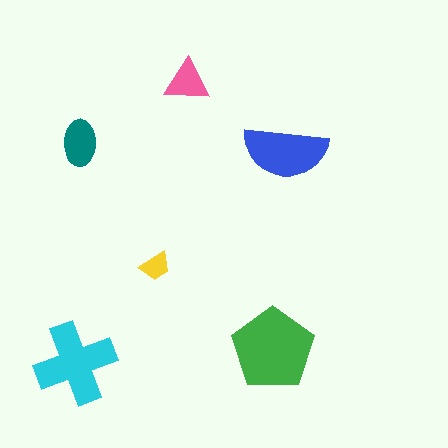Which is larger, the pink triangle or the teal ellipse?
The teal ellipse.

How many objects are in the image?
There are 6 objects in the image.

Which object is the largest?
The green pentagon.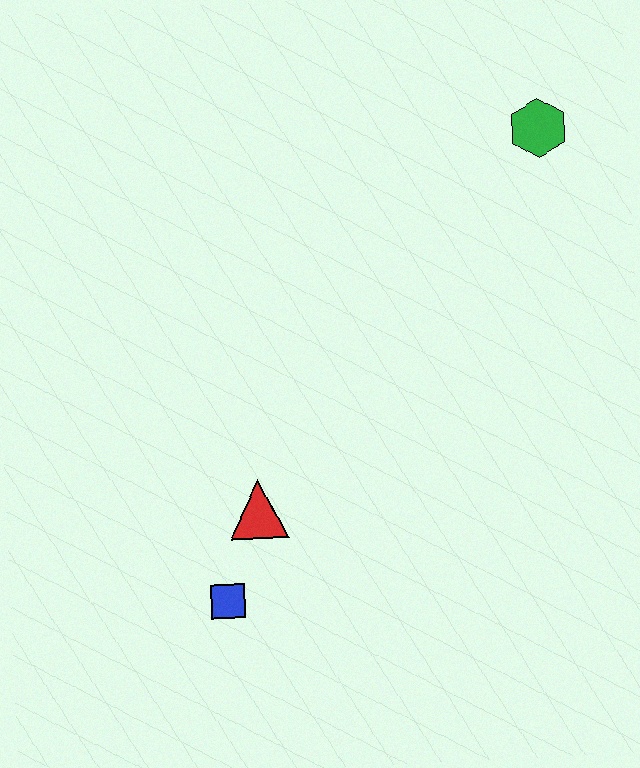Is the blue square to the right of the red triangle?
No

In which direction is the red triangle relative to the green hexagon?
The red triangle is below the green hexagon.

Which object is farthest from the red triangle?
The green hexagon is farthest from the red triangle.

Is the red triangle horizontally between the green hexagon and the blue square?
Yes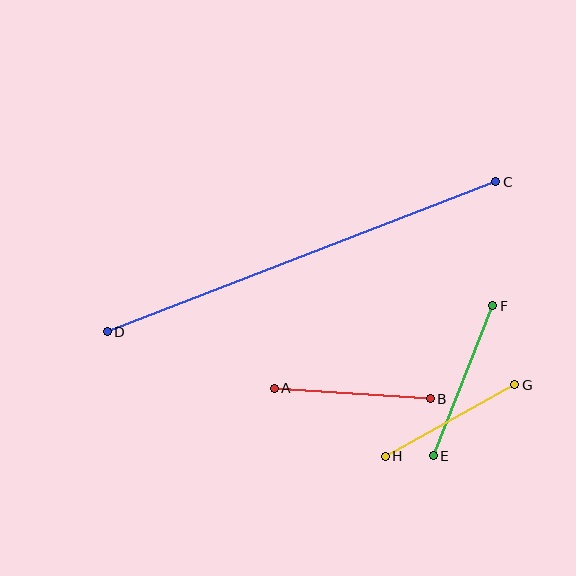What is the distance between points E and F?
The distance is approximately 161 pixels.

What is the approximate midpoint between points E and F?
The midpoint is at approximately (463, 381) pixels.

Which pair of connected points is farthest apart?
Points C and D are farthest apart.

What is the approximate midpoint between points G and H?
The midpoint is at approximately (450, 420) pixels.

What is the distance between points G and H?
The distance is approximately 148 pixels.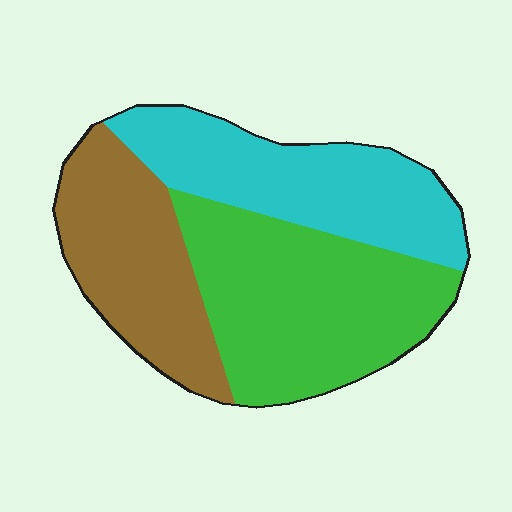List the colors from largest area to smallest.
From largest to smallest: green, cyan, brown.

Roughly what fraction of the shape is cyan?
Cyan takes up about one third (1/3) of the shape.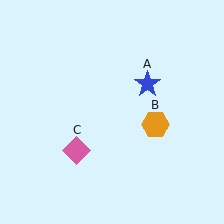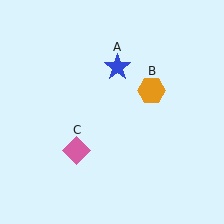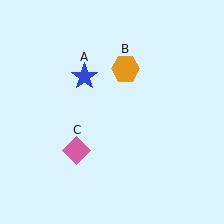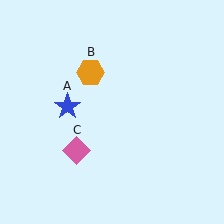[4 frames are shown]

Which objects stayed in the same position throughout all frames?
Pink diamond (object C) remained stationary.